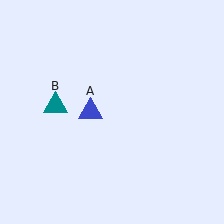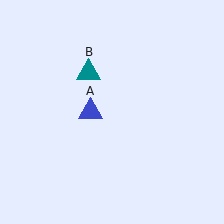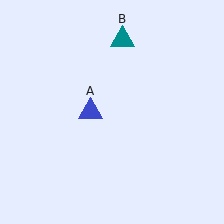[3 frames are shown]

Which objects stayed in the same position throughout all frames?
Blue triangle (object A) remained stationary.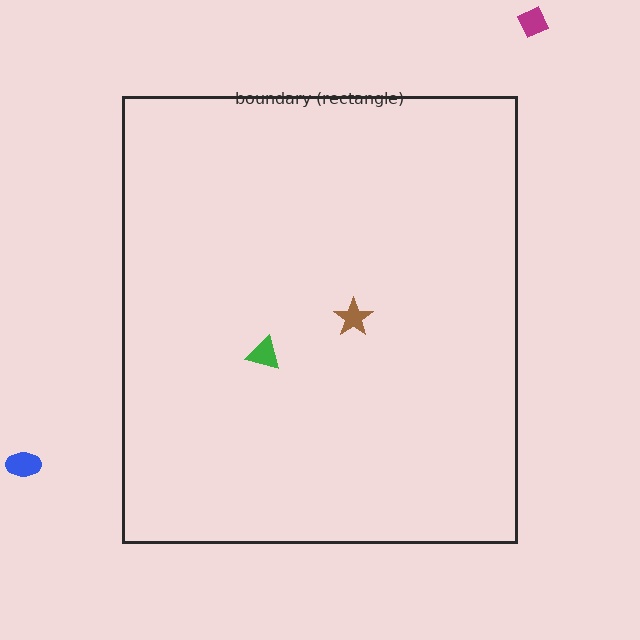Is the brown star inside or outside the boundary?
Inside.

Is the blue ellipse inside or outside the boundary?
Outside.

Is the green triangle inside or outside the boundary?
Inside.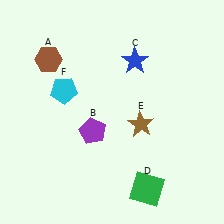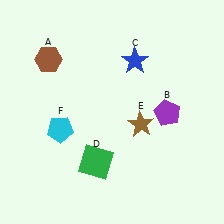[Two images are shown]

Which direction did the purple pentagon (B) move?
The purple pentagon (B) moved right.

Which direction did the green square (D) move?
The green square (D) moved left.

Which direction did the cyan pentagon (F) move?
The cyan pentagon (F) moved down.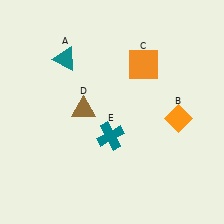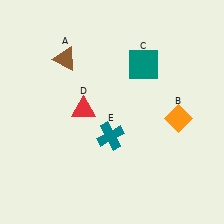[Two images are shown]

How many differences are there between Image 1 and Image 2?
There are 3 differences between the two images.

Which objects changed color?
A changed from teal to brown. C changed from orange to teal. D changed from brown to red.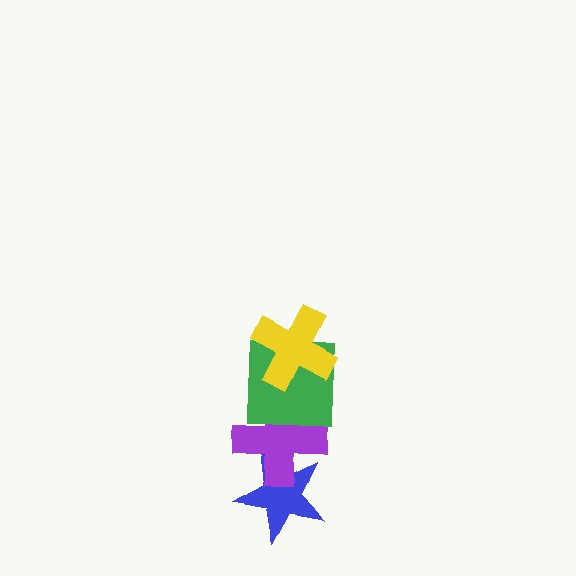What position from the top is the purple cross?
The purple cross is 3rd from the top.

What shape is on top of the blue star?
The purple cross is on top of the blue star.